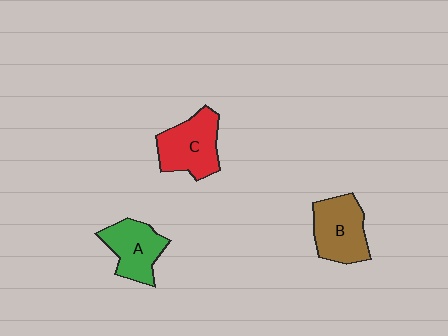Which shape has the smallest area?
Shape A (green).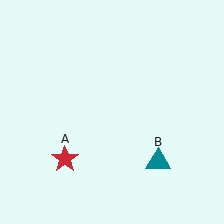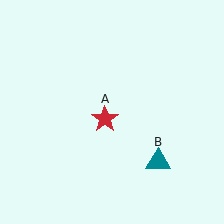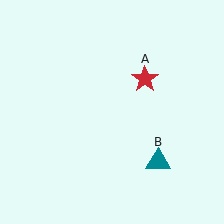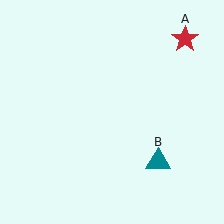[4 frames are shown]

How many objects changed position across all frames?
1 object changed position: red star (object A).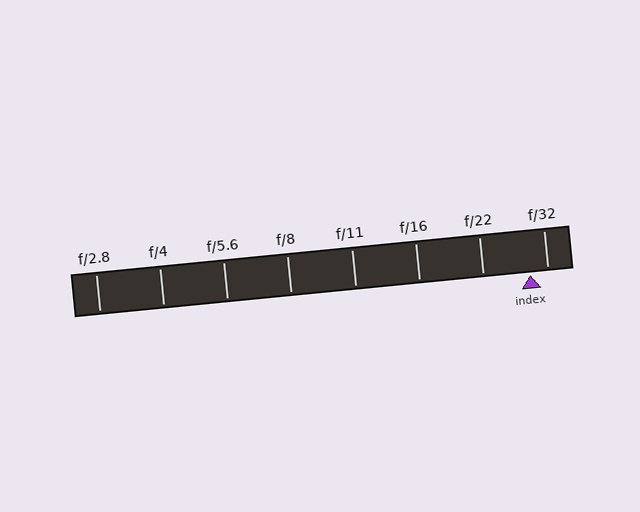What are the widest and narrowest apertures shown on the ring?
The widest aperture shown is f/2.8 and the narrowest is f/32.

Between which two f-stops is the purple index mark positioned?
The index mark is between f/22 and f/32.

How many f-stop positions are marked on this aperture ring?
There are 8 f-stop positions marked.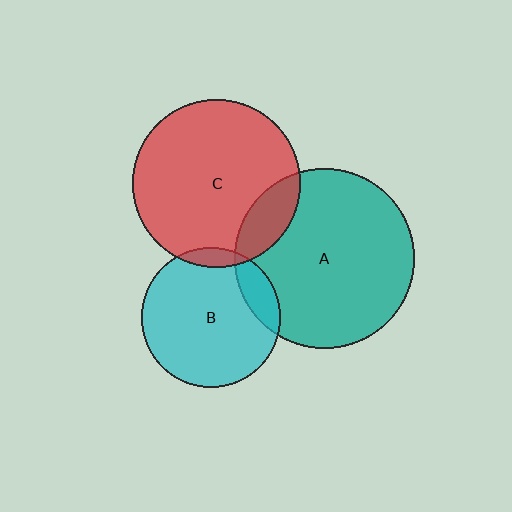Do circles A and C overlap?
Yes.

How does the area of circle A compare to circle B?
Approximately 1.7 times.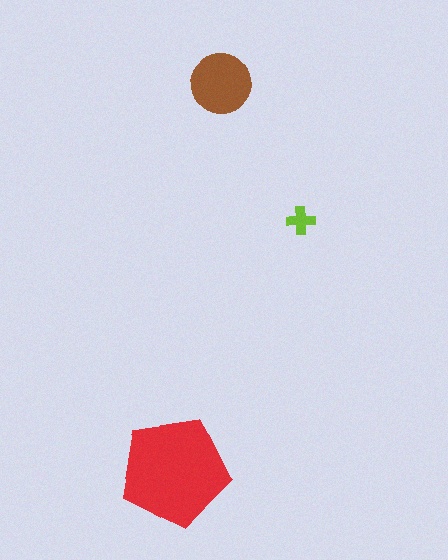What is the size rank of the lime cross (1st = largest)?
3rd.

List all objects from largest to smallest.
The red pentagon, the brown circle, the lime cross.